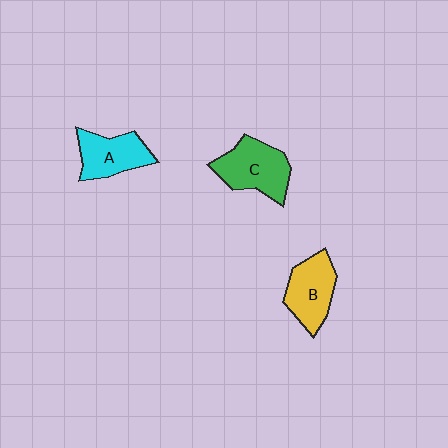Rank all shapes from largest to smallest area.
From largest to smallest: C (green), B (yellow), A (cyan).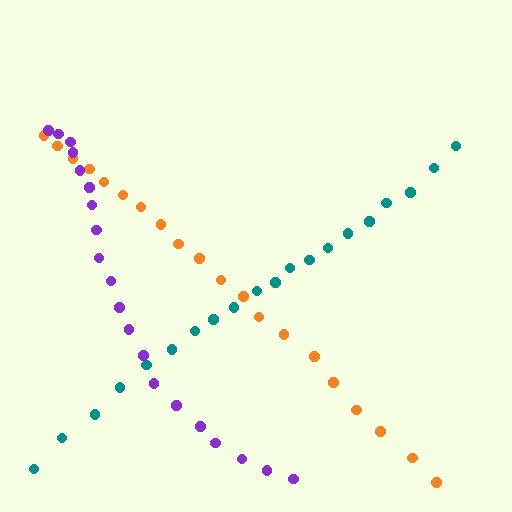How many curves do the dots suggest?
There are 3 distinct paths.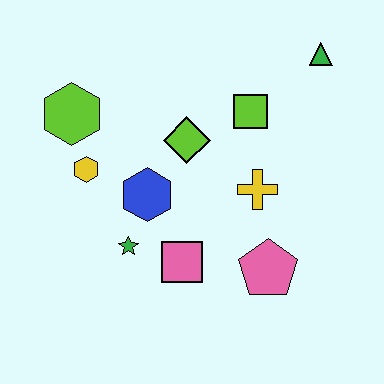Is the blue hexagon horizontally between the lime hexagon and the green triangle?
Yes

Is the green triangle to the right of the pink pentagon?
Yes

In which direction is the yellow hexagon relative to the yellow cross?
The yellow hexagon is to the left of the yellow cross.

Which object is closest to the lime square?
The lime diamond is closest to the lime square.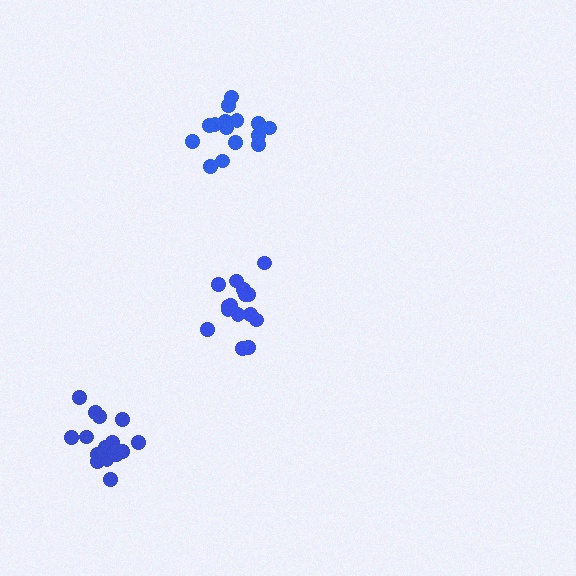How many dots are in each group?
Group 1: 17 dots, Group 2: 15 dots, Group 3: 15 dots (47 total).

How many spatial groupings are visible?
There are 3 spatial groupings.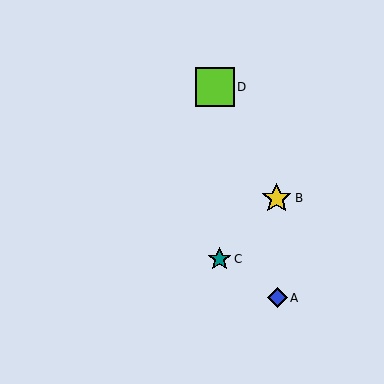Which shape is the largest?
The lime square (labeled D) is the largest.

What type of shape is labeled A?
Shape A is a blue diamond.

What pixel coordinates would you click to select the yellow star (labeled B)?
Click at (277, 198) to select the yellow star B.